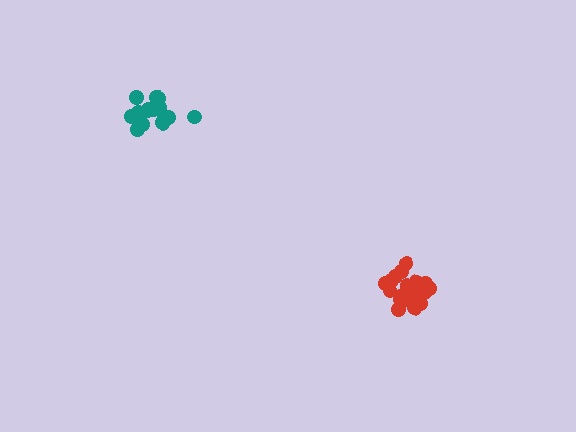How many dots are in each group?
Group 1: 21 dots, Group 2: 15 dots (36 total).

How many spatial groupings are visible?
There are 2 spatial groupings.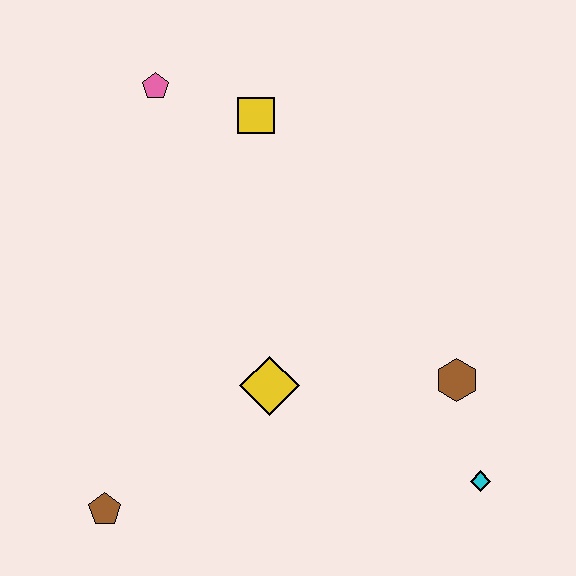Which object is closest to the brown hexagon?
The cyan diamond is closest to the brown hexagon.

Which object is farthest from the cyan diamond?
The pink pentagon is farthest from the cyan diamond.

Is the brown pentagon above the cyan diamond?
No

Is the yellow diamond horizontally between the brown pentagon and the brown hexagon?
Yes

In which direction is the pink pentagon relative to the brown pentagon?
The pink pentagon is above the brown pentagon.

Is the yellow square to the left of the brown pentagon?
No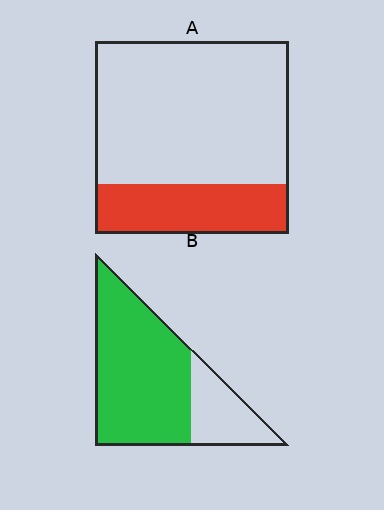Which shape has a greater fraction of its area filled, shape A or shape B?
Shape B.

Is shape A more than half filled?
No.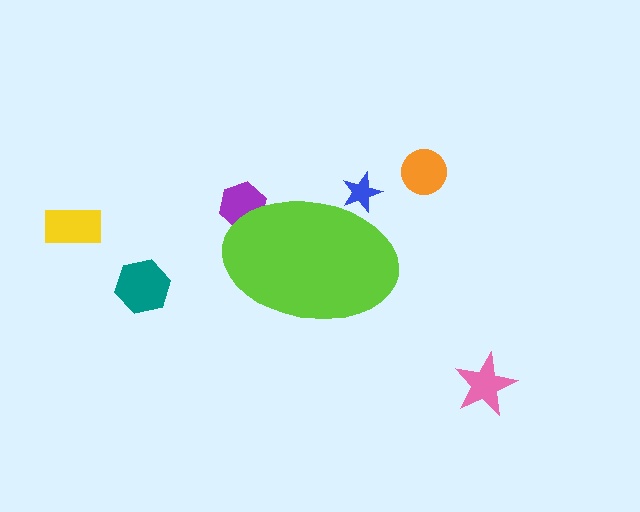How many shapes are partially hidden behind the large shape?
2 shapes are partially hidden.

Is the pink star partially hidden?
No, the pink star is fully visible.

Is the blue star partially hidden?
Yes, the blue star is partially hidden behind the lime ellipse.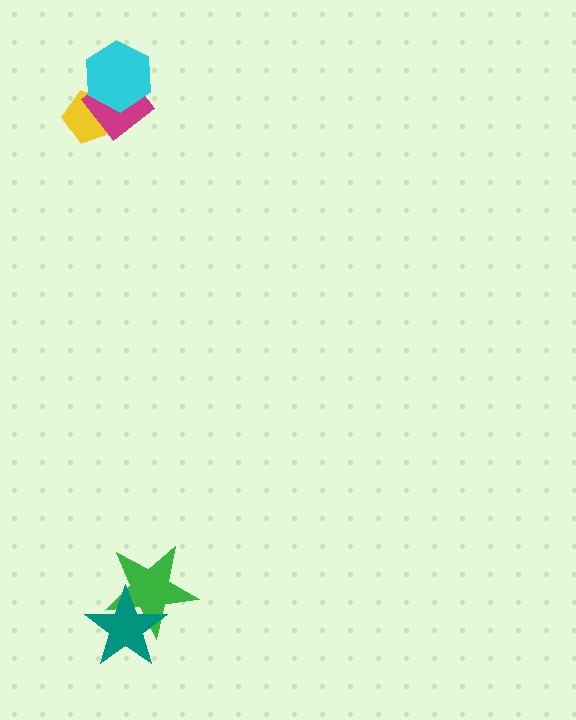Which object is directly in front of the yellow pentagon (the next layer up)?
The magenta diamond is directly in front of the yellow pentagon.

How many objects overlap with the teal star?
1 object overlaps with the teal star.